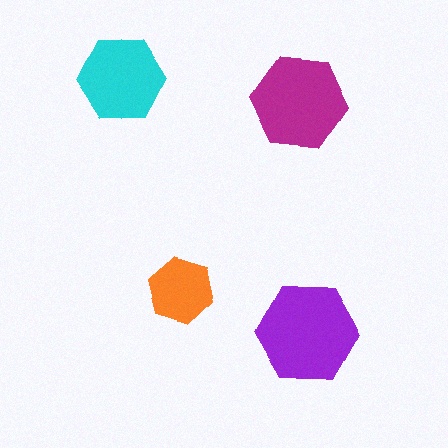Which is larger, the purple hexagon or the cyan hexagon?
The purple one.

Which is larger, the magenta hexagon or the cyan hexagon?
The magenta one.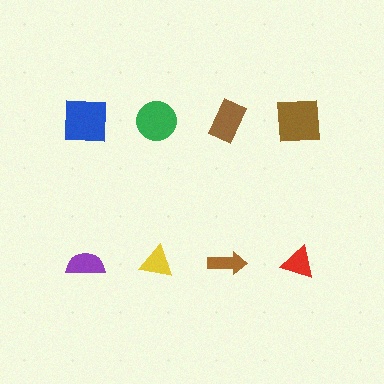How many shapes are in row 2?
4 shapes.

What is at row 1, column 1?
A blue square.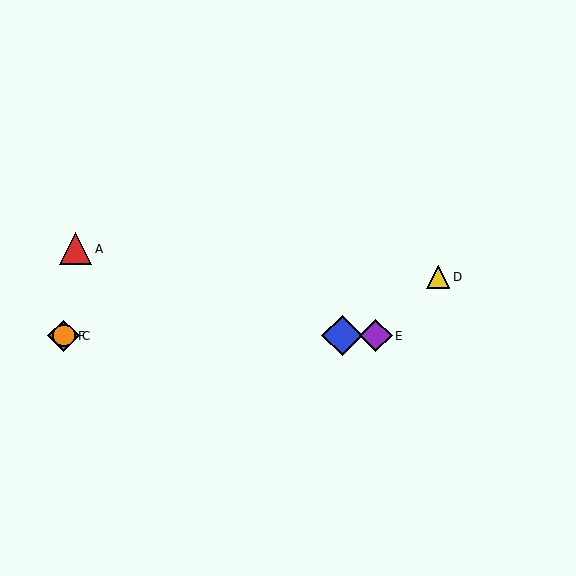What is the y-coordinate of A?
Object A is at y≈249.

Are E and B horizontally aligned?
Yes, both are at y≈336.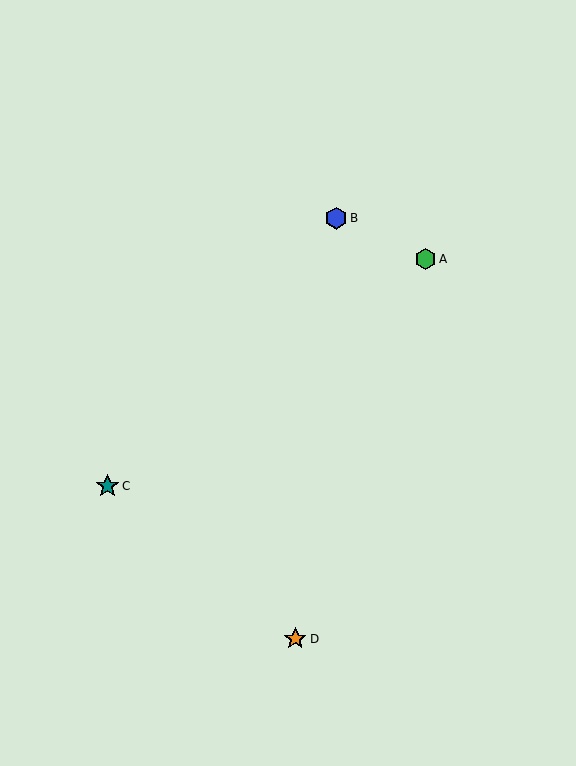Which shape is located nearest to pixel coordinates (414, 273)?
The green hexagon (labeled A) at (426, 259) is nearest to that location.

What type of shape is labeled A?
Shape A is a green hexagon.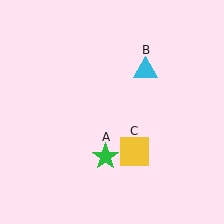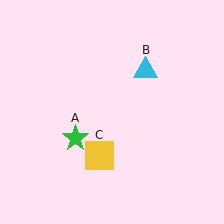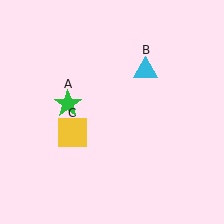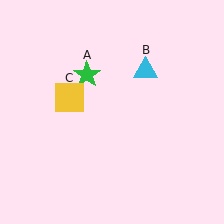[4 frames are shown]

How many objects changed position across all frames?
2 objects changed position: green star (object A), yellow square (object C).